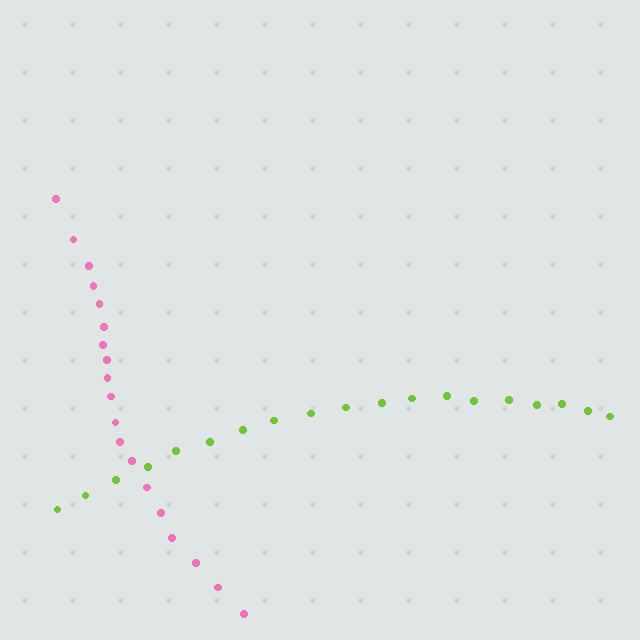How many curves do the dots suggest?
There are 2 distinct paths.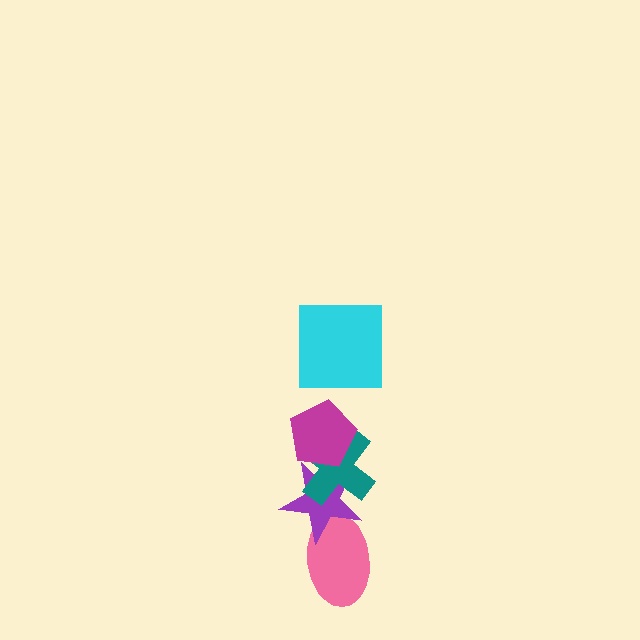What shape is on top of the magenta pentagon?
The cyan square is on top of the magenta pentagon.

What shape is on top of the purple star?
The teal cross is on top of the purple star.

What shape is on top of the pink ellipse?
The purple star is on top of the pink ellipse.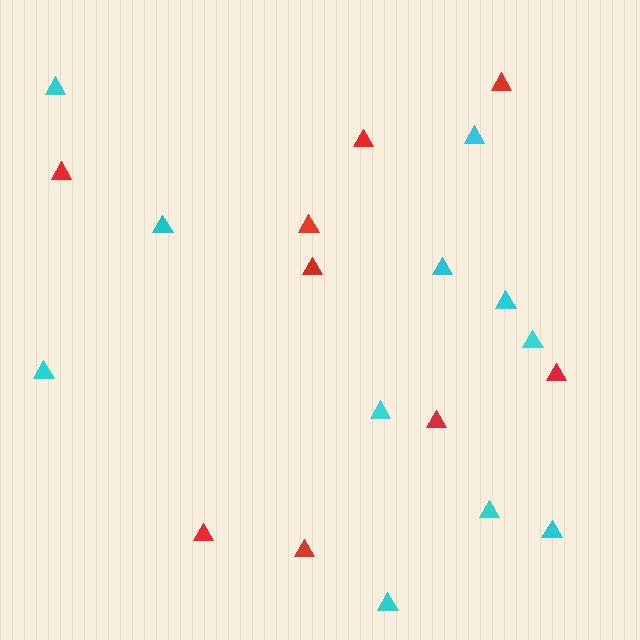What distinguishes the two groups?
There are 2 groups: one group of cyan triangles (11) and one group of red triangles (9).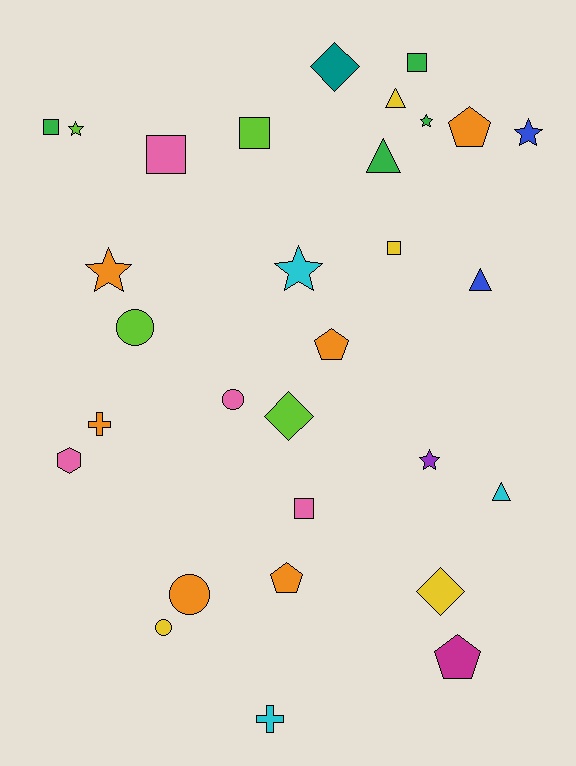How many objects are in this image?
There are 30 objects.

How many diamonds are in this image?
There are 3 diamonds.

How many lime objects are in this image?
There are 4 lime objects.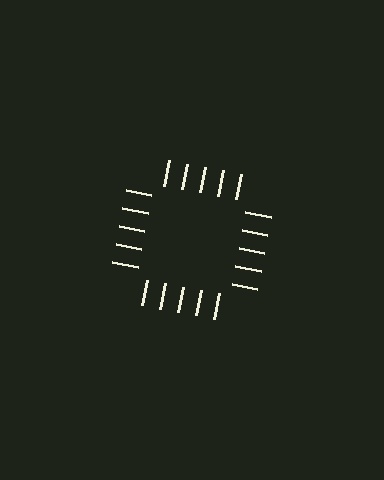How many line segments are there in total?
20 — 5 along each of the 4 edges.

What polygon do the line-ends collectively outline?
An illusory square — the line segments terminate on its edges but no continuous stroke is drawn.